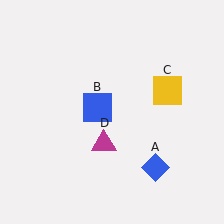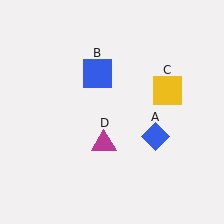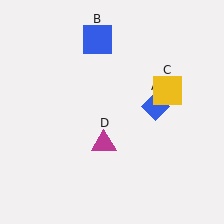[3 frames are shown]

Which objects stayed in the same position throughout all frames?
Yellow square (object C) and magenta triangle (object D) remained stationary.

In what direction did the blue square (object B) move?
The blue square (object B) moved up.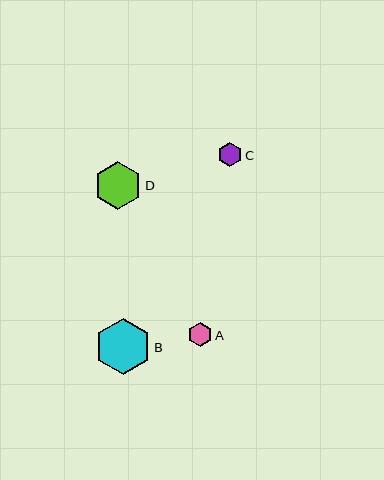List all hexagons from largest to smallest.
From largest to smallest: B, D, C, A.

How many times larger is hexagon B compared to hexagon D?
Hexagon B is approximately 1.2 times the size of hexagon D.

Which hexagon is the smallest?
Hexagon A is the smallest with a size of approximately 23 pixels.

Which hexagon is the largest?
Hexagon B is the largest with a size of approximately 56 pixels.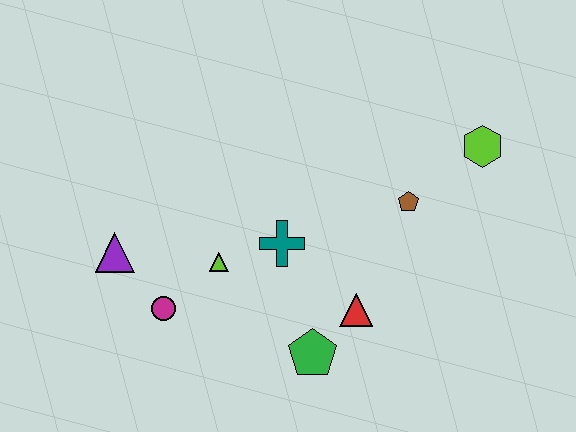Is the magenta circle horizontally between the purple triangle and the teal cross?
Yes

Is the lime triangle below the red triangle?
No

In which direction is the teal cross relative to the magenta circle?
The teal cross is to the right of the magenta circle.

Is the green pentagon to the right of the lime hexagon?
No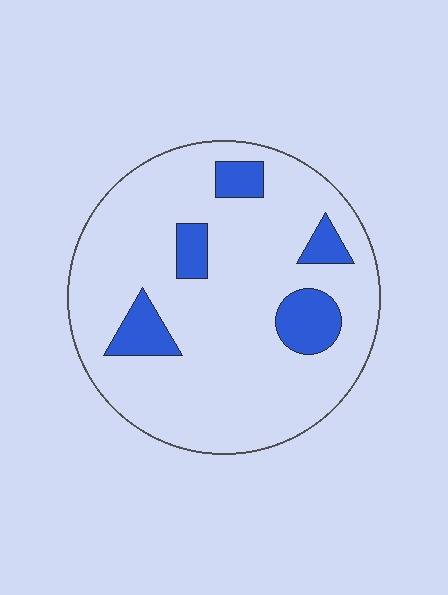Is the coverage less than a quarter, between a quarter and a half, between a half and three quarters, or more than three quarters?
Less than a quarter.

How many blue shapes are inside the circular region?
5.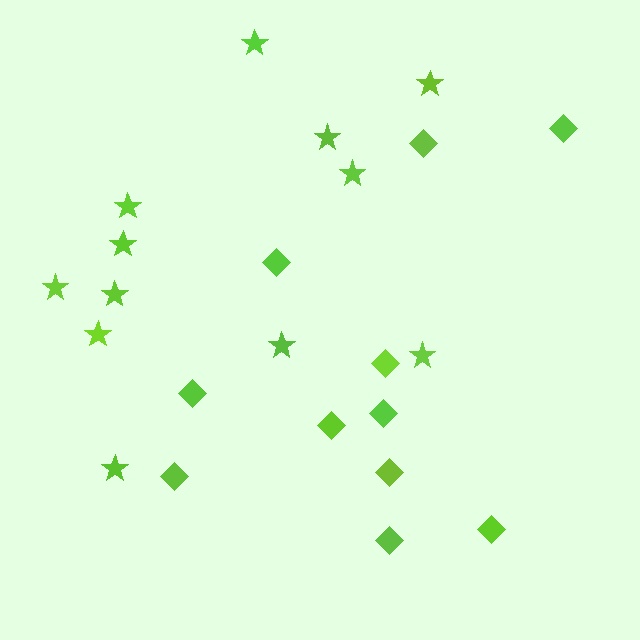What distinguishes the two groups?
There are 2 groups: one group of diamonds (11) and one group of stars (12).